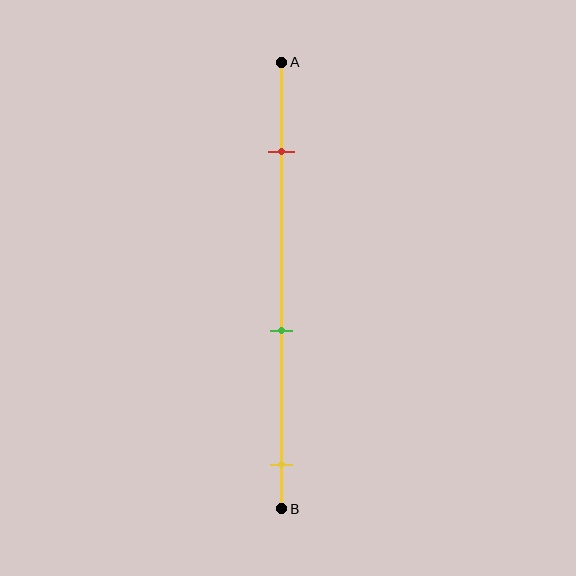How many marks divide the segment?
There are 3 marks dividing the segment.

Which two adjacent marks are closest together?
The green and yellow marks are the closest adjacent pair.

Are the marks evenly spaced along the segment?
Yes, the marks are approximately evenly spaced.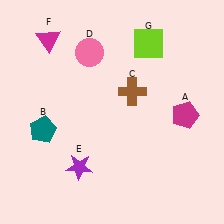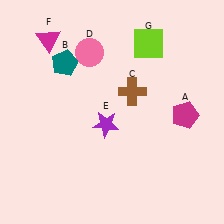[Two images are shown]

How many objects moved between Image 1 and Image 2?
2 objects moved between the two images.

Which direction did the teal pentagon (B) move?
The teal pentagon (B) moved up.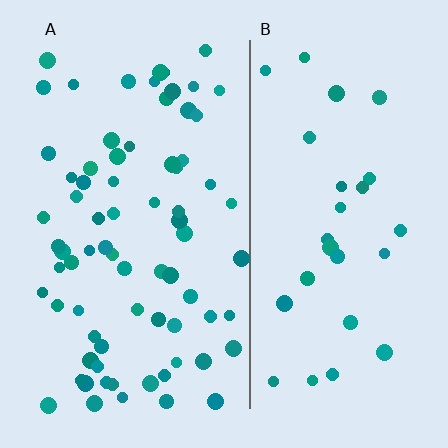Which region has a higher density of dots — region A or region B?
A (the left).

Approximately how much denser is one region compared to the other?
Approximately 2.6× — region A over region B.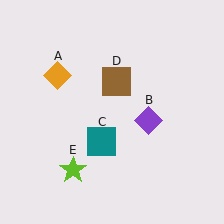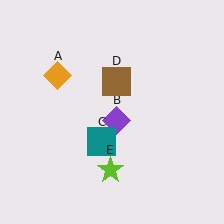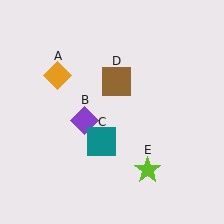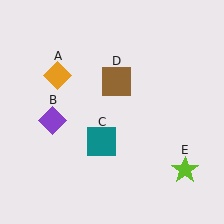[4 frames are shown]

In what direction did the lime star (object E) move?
The lime star (object E) moved right.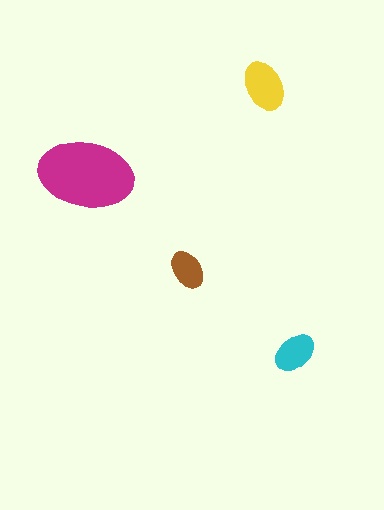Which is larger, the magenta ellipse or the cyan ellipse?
The magenta one.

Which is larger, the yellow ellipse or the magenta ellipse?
The magenta one.